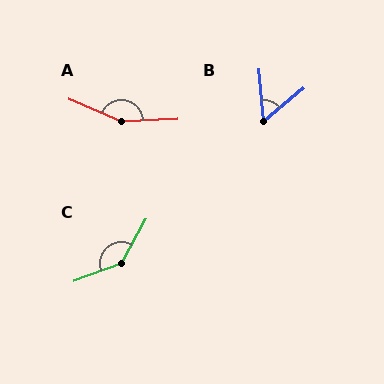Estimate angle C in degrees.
Approximately 140 degrees.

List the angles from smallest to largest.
B (56°), C (140°), A (154°).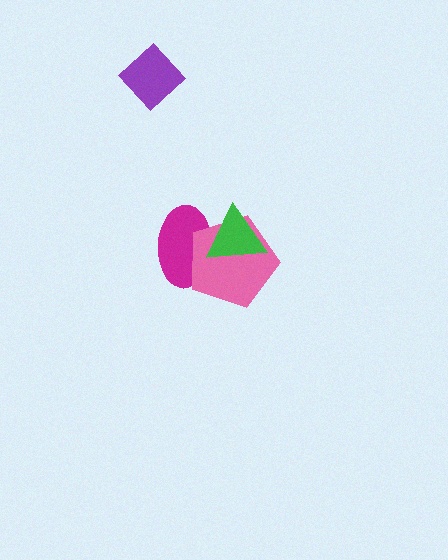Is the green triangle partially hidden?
No, no other shape covers it.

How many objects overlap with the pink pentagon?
2 objects overlap with the pink pentagon.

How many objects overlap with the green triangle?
2 objects overlap with the green triangle.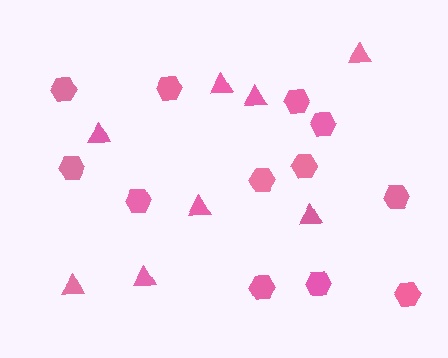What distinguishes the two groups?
There are 2 groups: one group of triangles (8) and one group of hexagons (12).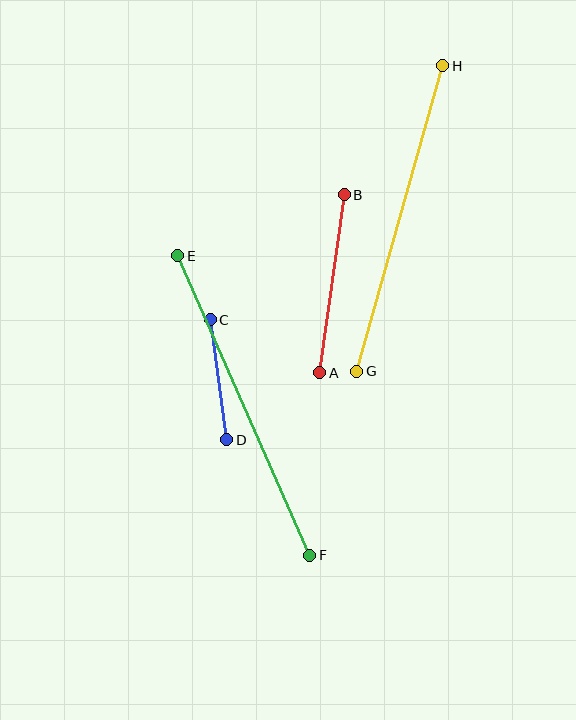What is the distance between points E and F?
The distance is approximately 327 pixels.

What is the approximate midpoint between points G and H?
The midpoint is at approximately (400, 219) pixels.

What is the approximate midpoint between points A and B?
The midpoint is at approximately (332, 284) pixels.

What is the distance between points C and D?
The distance is approximately 122 pixels.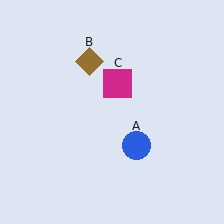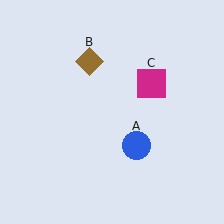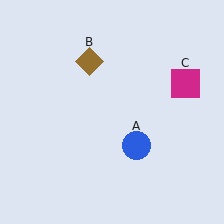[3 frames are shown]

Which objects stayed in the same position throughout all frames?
Blue circle (object A) and brown diamond (object B) remained stationary.